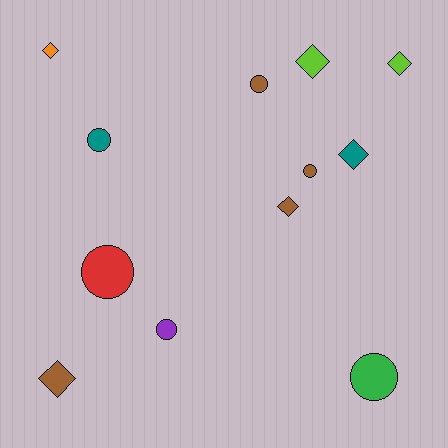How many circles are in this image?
There are 6 circles.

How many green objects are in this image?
There is 1 green object.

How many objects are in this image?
There are 12 objects.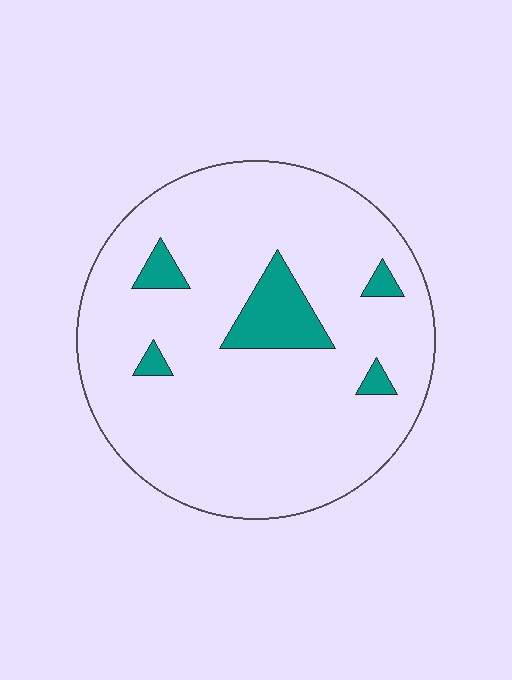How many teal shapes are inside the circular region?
5.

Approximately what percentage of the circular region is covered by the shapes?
Approximately 10%.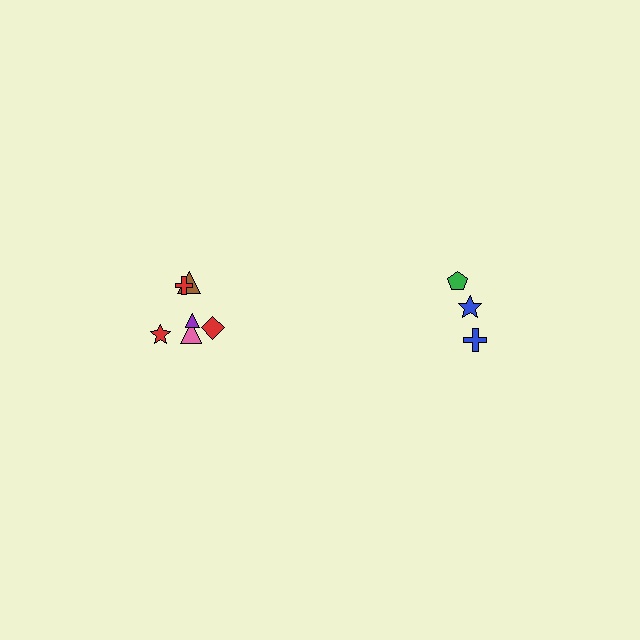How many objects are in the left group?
There are 6 objects.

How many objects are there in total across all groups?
There are 9 objects.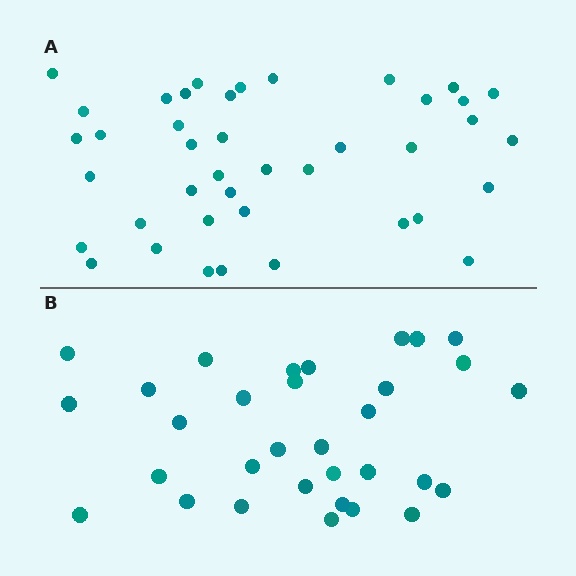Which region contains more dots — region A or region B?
Region A (the top region) has more dots.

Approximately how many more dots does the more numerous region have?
Region A has roughly 8 or so more dots than region B.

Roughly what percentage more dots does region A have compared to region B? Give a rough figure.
About 30% more.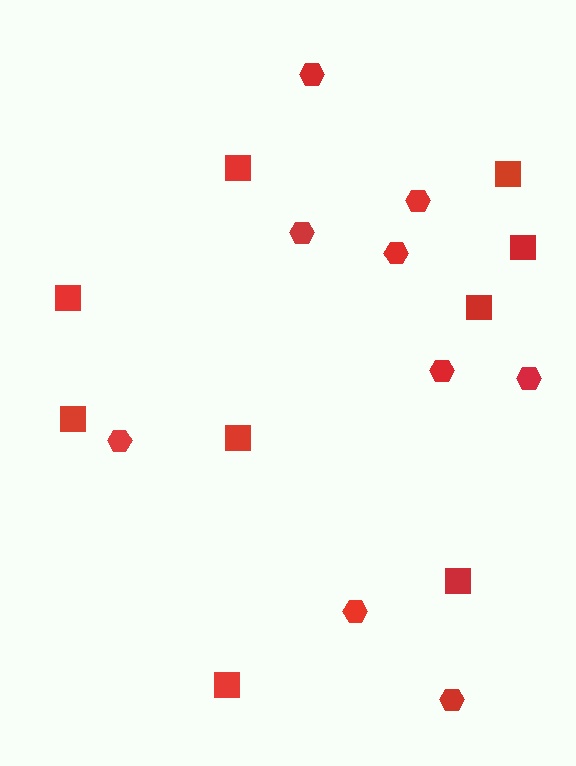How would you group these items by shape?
There are 2 groups: one group of hexagons (9) and one group of squares (9).